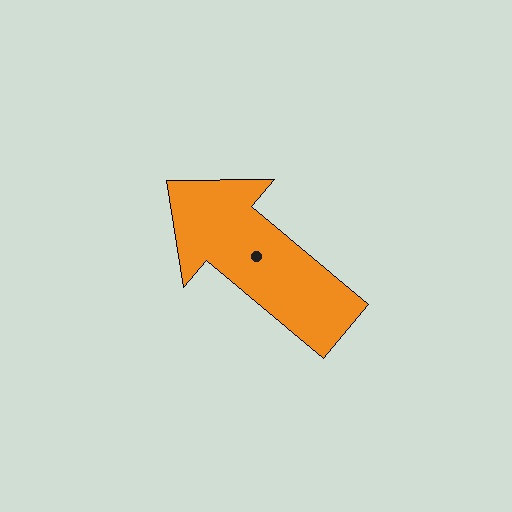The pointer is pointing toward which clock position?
Roughly 10 o'clock.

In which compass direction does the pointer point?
Northwest.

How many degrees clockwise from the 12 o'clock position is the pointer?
Approximately 310 degrees.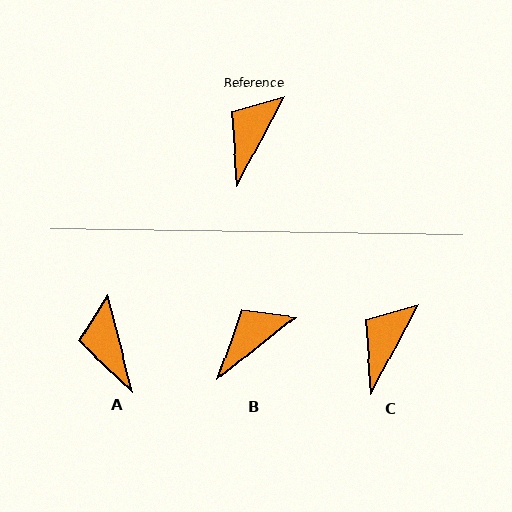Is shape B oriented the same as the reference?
No, it is off by about 23 degrees.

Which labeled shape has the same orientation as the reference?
C.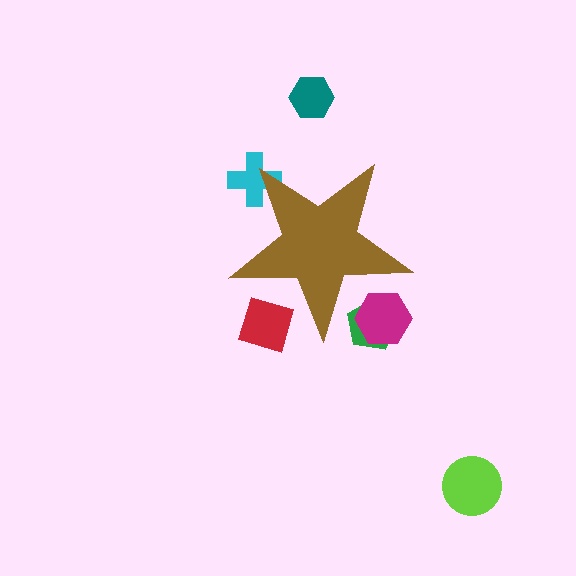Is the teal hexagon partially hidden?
No, the teal hexagon is fully visible.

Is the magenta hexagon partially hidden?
Yes, the magenta hexagon is partially hidden behind the brown star.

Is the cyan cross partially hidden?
Yes, the cyan cross is partially hidden behind the brown star.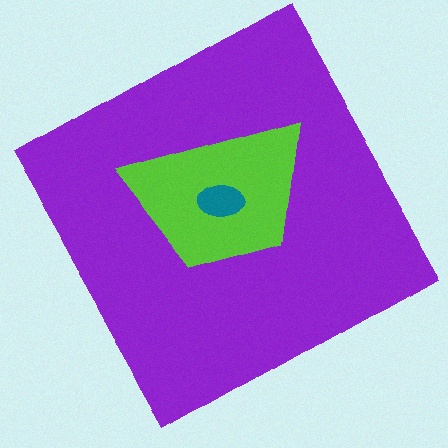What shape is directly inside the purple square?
The lime trapezoid.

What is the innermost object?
The teal ellipse.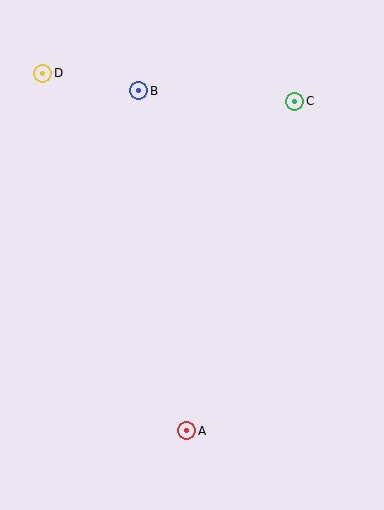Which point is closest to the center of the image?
Point B at (139, 91) is closest to the center.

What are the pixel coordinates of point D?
Point D is at (43, 73).